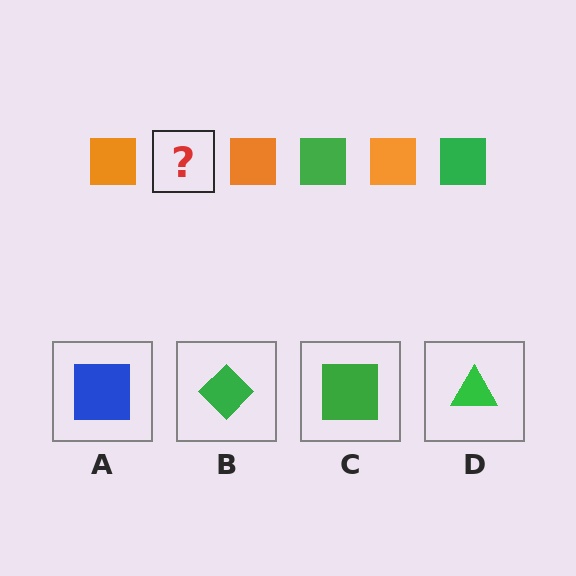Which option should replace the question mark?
Option C.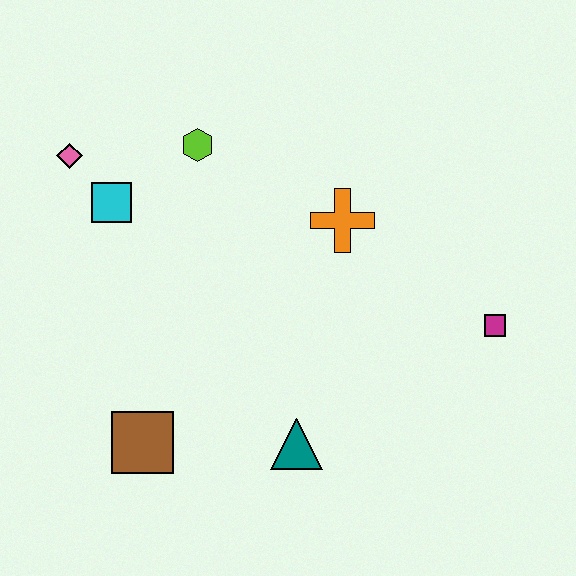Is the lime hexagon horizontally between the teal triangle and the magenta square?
No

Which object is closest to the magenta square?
The orange cross is closest to the magenta square.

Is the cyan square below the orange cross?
No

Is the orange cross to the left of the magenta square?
Yes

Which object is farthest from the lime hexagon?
The magenta square is farthest from the lime hexagon.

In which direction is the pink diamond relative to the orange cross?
The pink diamond is to the left of the orange cross.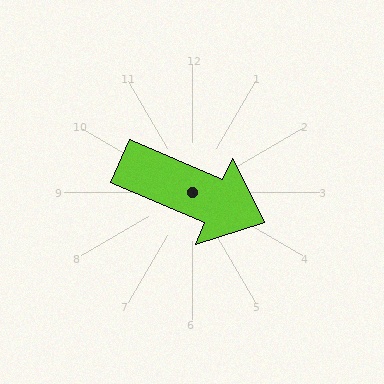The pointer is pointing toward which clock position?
Roughly 4 o'clock.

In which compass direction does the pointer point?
Southeast.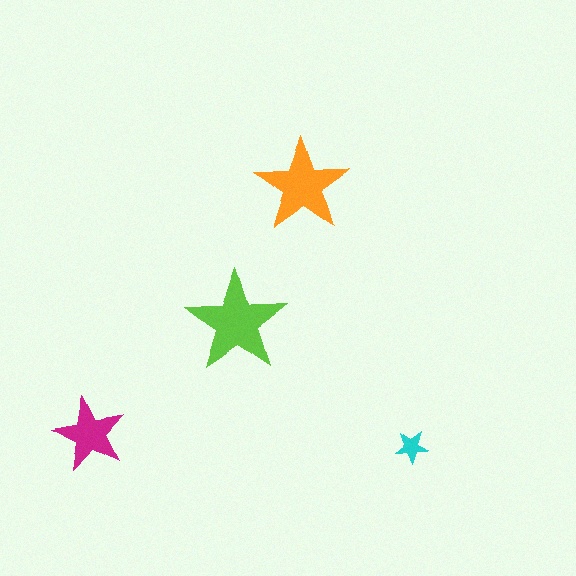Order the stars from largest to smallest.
the lime one, the orange one, the magenta one, the cyan one.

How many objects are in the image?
There are 4 objects in the image.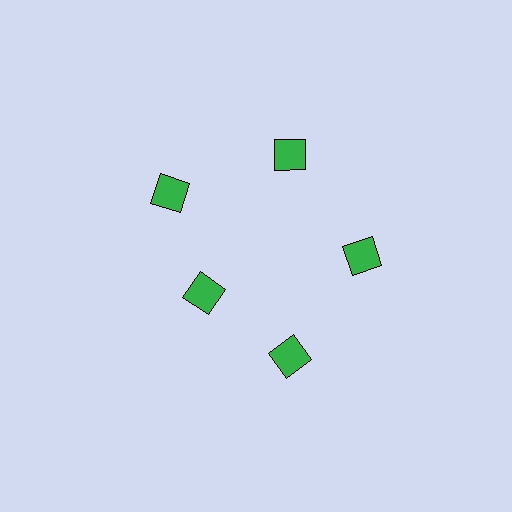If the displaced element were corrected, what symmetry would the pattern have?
It would have 5-fold rotational symmetry — the pattern would map onto itself every 72 degrees.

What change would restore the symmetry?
The symmetry would be restored by moving it outward, back onto the ring so that all 5 diamonds sit at equal angles and equal distance from the center.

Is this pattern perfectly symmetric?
No. The 5 green diamonds are arranged in a ring, but one element near the 8 o'clock position is pulled inward toward the center, breaking the 5-fold rotational symmetry.